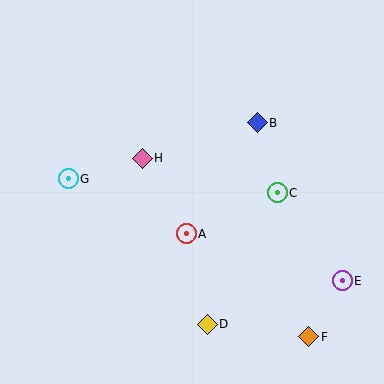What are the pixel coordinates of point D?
Point D is at (207, 324).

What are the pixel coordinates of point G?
Point G is at (68, 179).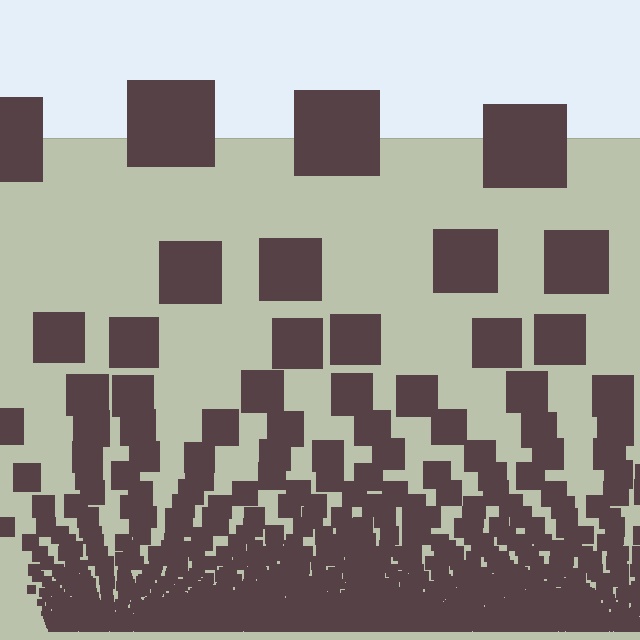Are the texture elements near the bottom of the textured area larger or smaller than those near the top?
Smaller. The gradient is inverted — elements near the bottom are smaller and denser.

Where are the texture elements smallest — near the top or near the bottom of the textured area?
Near the bottom.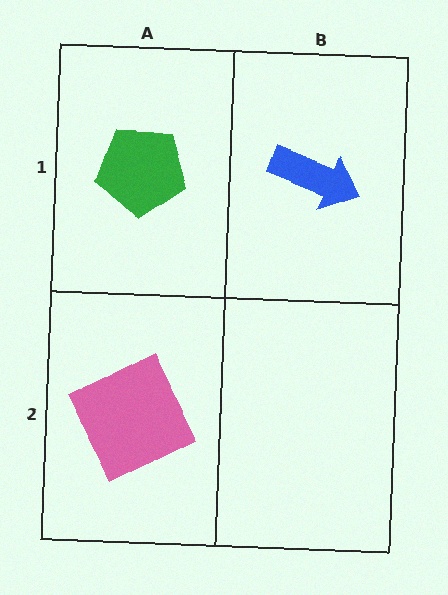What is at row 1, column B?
A blue arrow.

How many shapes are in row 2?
1 shape.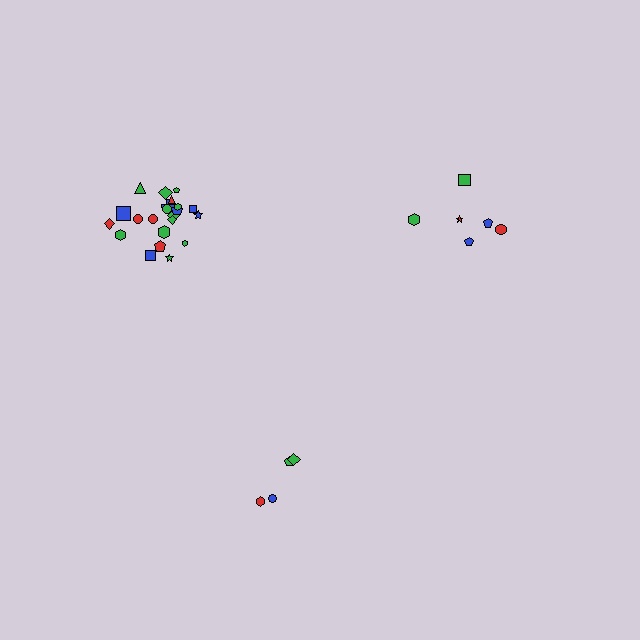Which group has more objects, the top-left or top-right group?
The top-left group.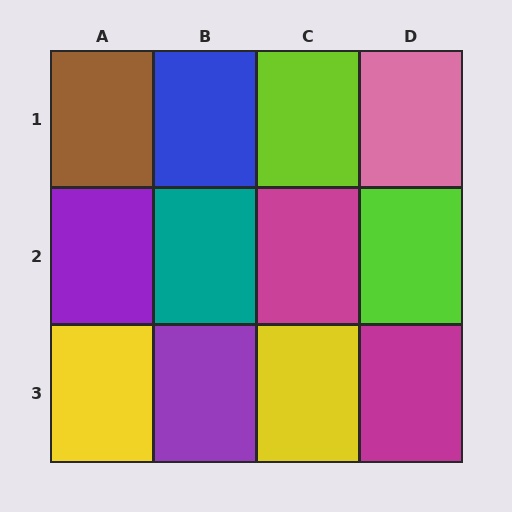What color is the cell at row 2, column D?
Lime.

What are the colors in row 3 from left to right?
Yellow, purple, yellow, magenta.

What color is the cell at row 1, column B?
Blue.